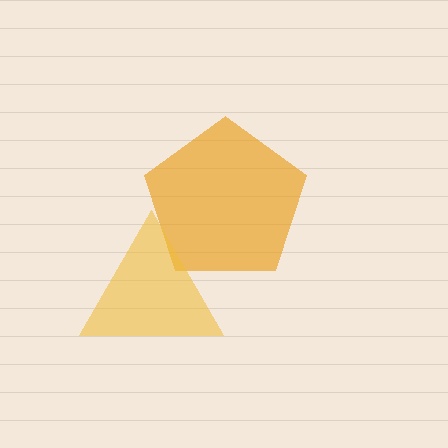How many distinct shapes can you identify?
There are 2 distinct shapes: an orange pentagon, a yellow triangle.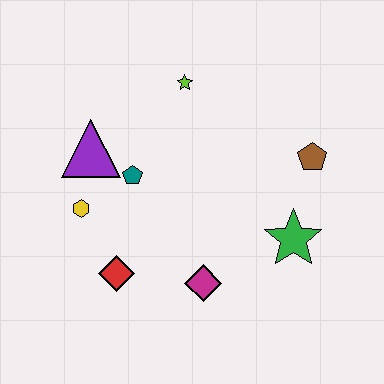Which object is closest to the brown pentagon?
The green star is closest to the brown pentagon.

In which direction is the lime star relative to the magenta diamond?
The lime star is above the magenta diamond.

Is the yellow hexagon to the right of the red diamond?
No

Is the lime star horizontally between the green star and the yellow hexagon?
Yes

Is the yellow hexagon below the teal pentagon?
Yes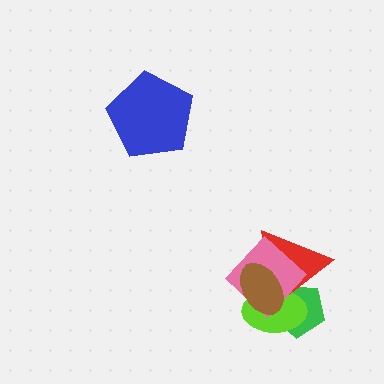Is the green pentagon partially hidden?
Yes, it is partially covered by another shape.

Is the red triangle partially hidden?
Yes, it is partially covered by another shape.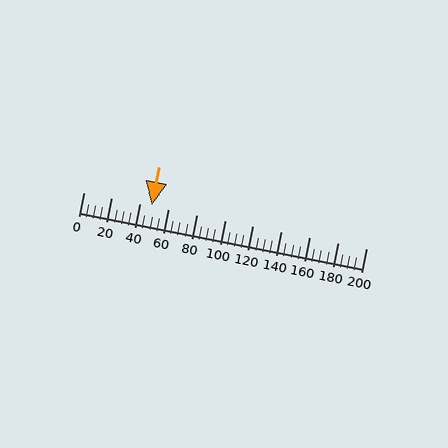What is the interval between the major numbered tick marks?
The major tick marks are spaced 20 units apart.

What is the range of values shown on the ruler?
The ruler shows values from 0 to 200.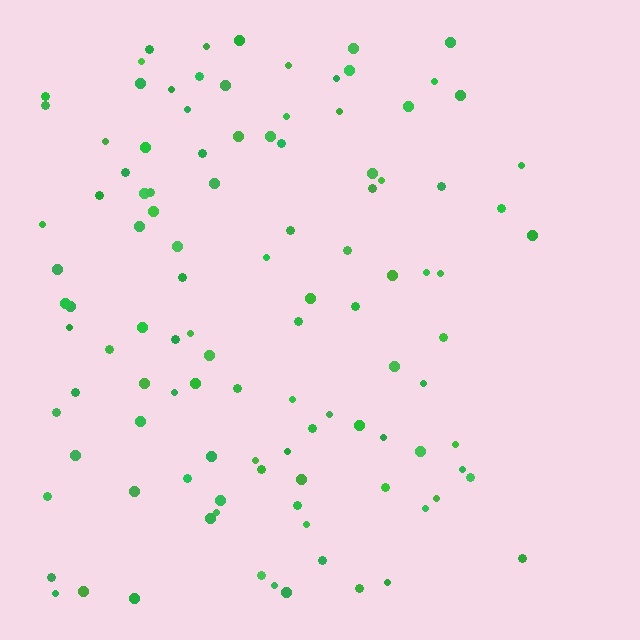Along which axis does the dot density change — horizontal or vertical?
Horizontal.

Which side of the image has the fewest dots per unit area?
The right.